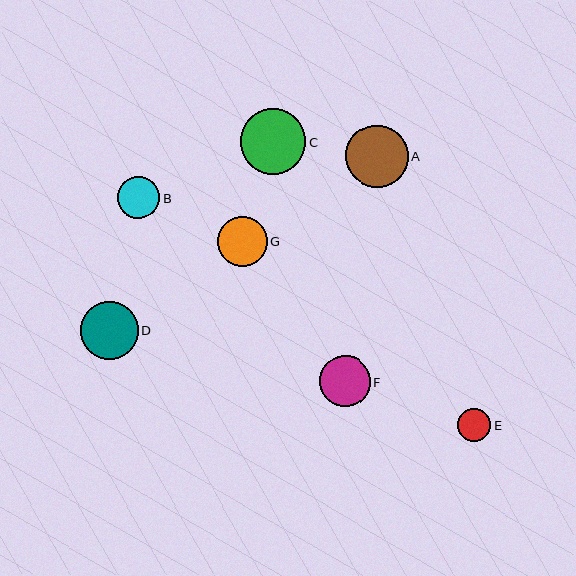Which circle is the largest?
Circle C is the largest with a size of approximately 66 pixels.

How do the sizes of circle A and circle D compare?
Circle A and circle D are approximately the same size.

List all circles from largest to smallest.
From largest to smallest: C, A, D, F, G, B, E.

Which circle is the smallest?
Circle E is the smallest with a size of approximately 33 pixels.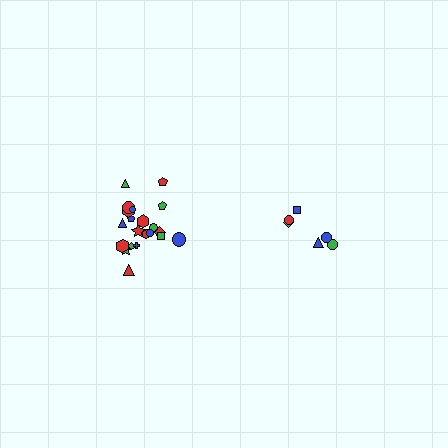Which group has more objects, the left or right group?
The left group.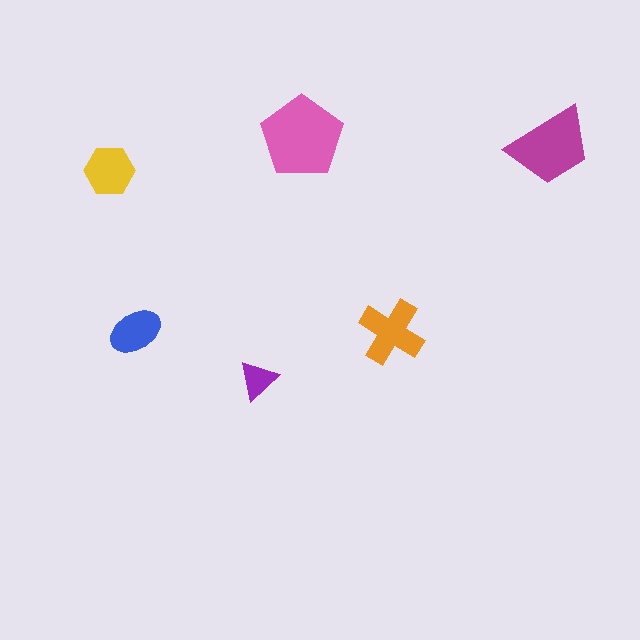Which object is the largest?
The pink pentagon.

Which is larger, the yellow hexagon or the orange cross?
The orange cross.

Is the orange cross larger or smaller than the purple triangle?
Larger.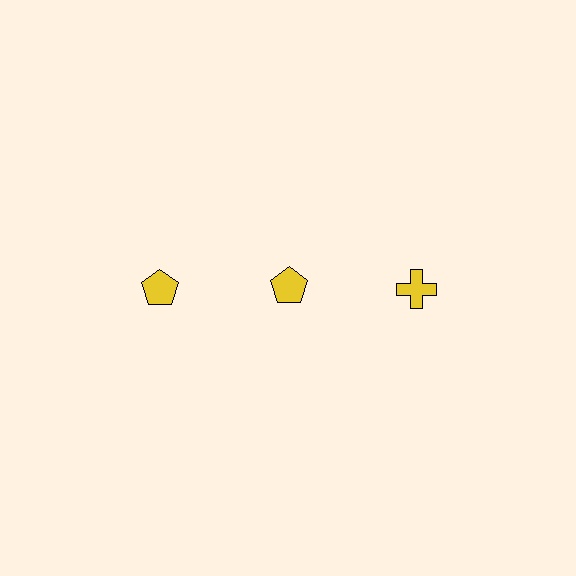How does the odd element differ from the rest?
It has a different shape: cross instead of pentagon.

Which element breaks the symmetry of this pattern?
The yellow cross in the top row, center column breaks the symmetry. All other shapes are yellow pentagons.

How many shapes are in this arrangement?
There are 3 shapes arranged in a grid pattern.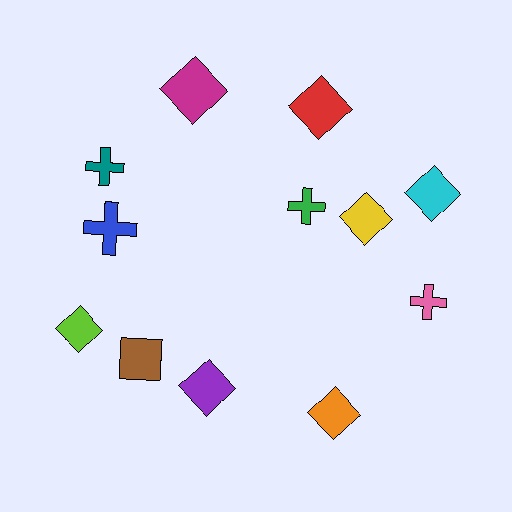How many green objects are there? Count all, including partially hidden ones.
There is 1 green object.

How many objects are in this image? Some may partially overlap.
There are 12 objects.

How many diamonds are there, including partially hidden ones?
There are 7 diamonds.